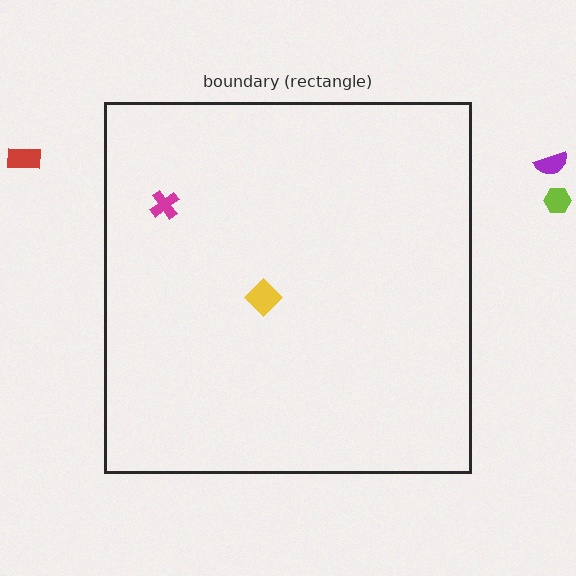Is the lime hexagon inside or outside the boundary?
Outside.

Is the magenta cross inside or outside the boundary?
Inside.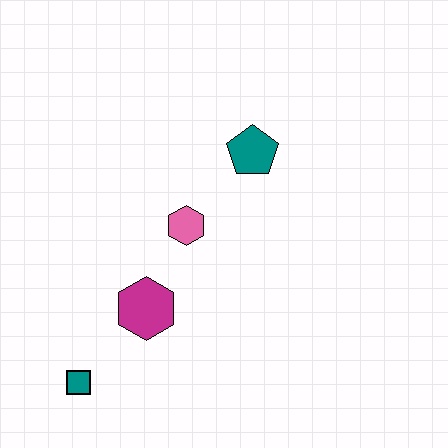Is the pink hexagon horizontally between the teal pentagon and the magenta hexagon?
Yes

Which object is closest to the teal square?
The magenta hexagon is closest to the teal square.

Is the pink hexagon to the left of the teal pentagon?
Yes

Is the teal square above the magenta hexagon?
No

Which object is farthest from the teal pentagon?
The teal square is farthest from the teal pentagon.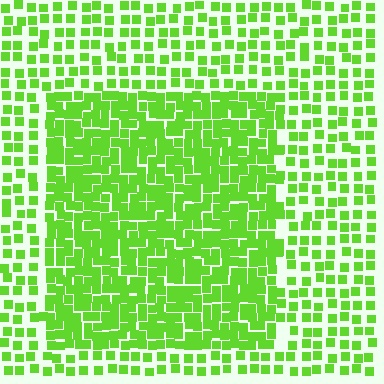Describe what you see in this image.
The image contains small lime elements arranged at two different densities. A rectangle-shaped region is visible where the elements are more densely packed than the surrounding area.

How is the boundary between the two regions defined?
The boundary is defined by a change in element density (approximately 2.0x ratio). All elements are the same color, size, and shape.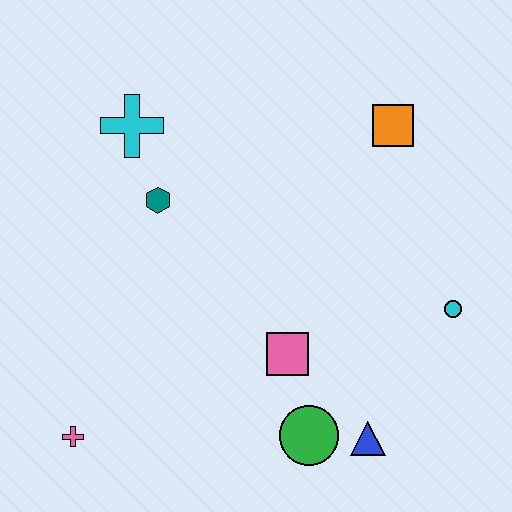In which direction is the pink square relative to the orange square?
The pink square is below the orange square.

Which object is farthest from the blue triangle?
The cyan cross is farthest from the blue triangle.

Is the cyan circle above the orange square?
No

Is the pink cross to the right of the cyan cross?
No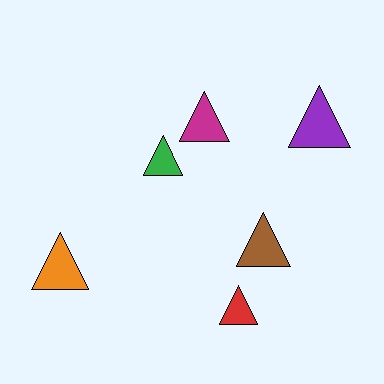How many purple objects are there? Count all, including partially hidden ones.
There is 1 purple object.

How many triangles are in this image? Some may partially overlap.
There are 6 triangles.